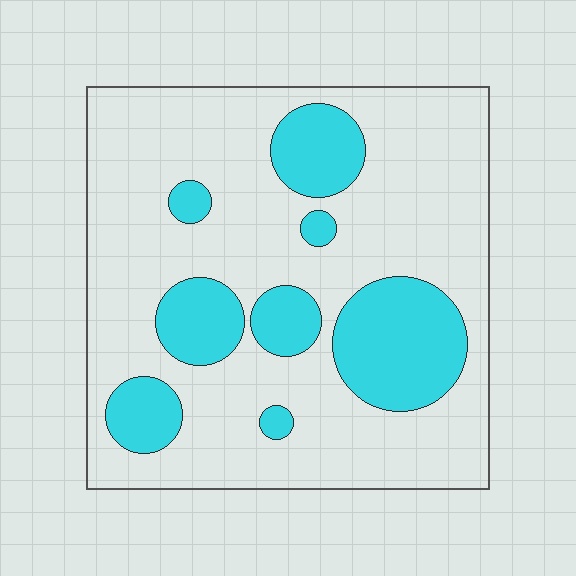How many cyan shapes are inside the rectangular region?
8.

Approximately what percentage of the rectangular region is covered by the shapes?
Approximately 25%.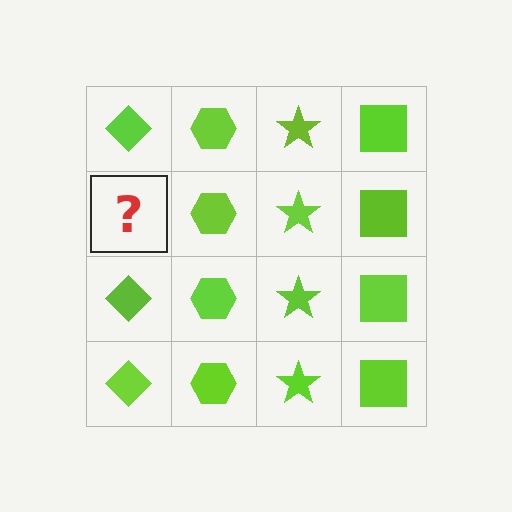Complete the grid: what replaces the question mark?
The question mark should be replaced with a lime diamond.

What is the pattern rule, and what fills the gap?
The rule is that each column has a consistent shape. The gap should be filled with a lime diamond.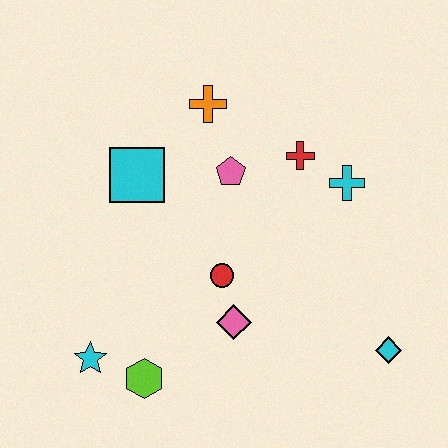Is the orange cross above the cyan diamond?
Yes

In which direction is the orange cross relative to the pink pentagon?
The orange cross is above the pink pentagon.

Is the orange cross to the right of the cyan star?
Yes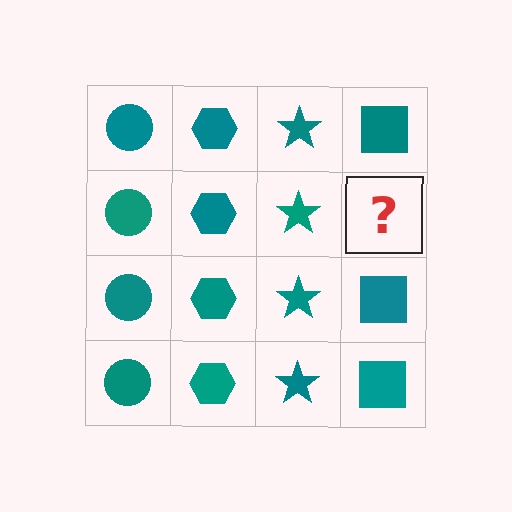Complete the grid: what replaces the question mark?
The question mark should be replaced with a teal square.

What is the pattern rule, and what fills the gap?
The rule is that each column has a consistent shape. The gap should be filled with a teal square.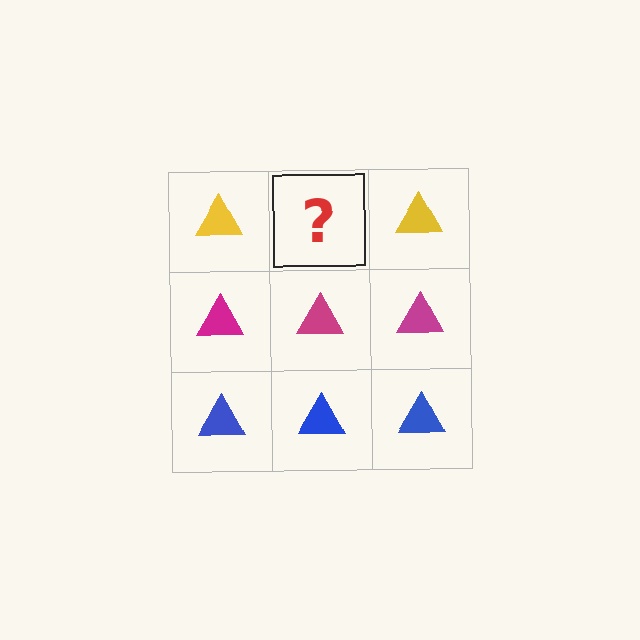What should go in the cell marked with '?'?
The missing cell should contain a yellow triangle.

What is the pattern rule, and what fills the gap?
The rule is that each row has a consistent color. The gap should be filled with a yellow triangle.